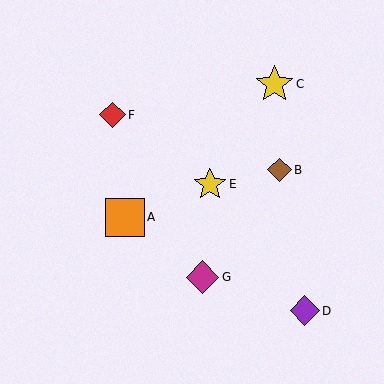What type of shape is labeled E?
Shape E is a yellow star.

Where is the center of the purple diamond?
The center of the purple diamond is at (305, 311).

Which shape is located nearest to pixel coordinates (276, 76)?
The yellow star (labeled C) at (275, 84) is nearest to that location.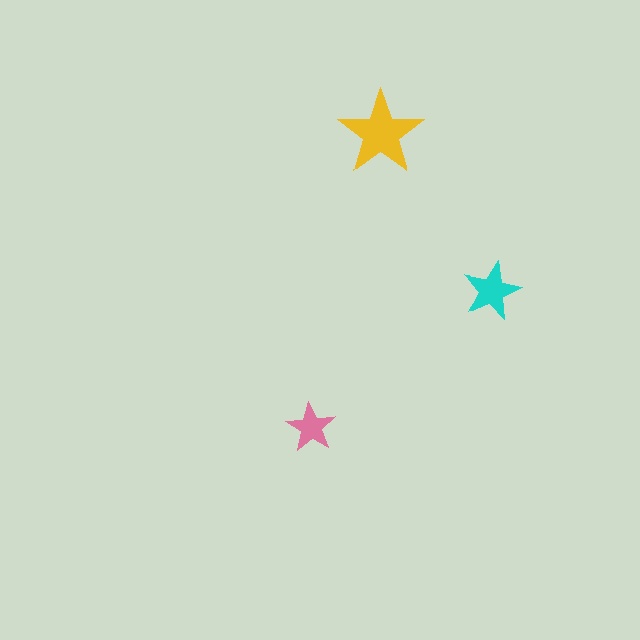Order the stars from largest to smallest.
the yellow one, the cyan one, the pink one.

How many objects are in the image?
There are 3 objects in the image.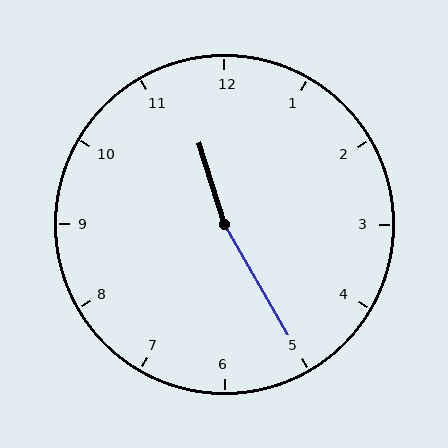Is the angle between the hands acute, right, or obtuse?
It is obtuse.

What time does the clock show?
11:25.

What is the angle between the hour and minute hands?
Approximately 168 degrees.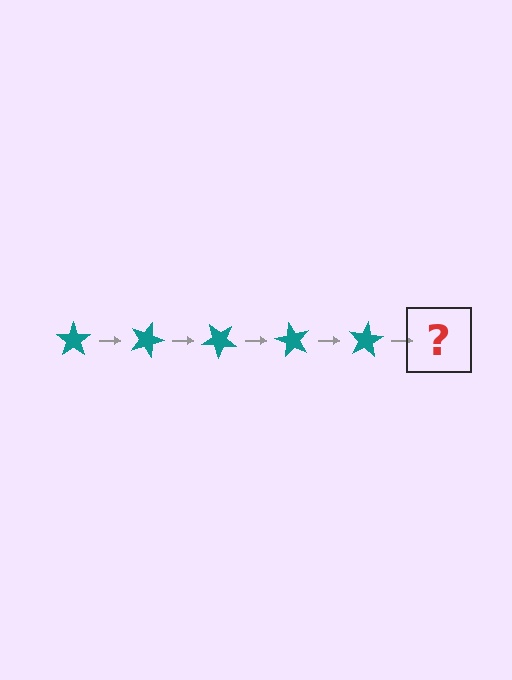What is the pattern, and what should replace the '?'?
The pattern is that the star rotates 20 degrees each step. The '?' should be a teal star rotated 100 degrees.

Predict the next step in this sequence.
The next step is a teal star rotated 100 degrees.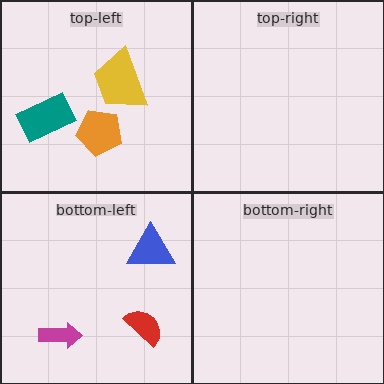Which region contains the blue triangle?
The bottom-left region.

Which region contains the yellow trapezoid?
The top-left region.